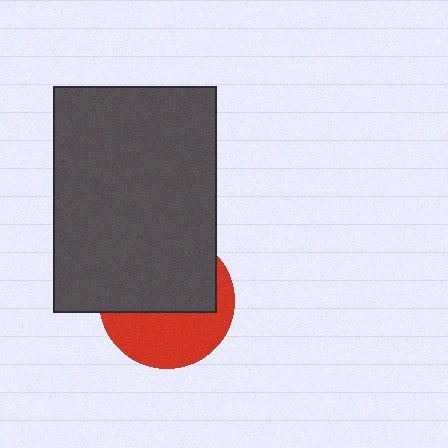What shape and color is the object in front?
The object in front is a dark gray rectangle.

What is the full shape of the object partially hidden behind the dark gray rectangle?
The partially hidden object is a red circle.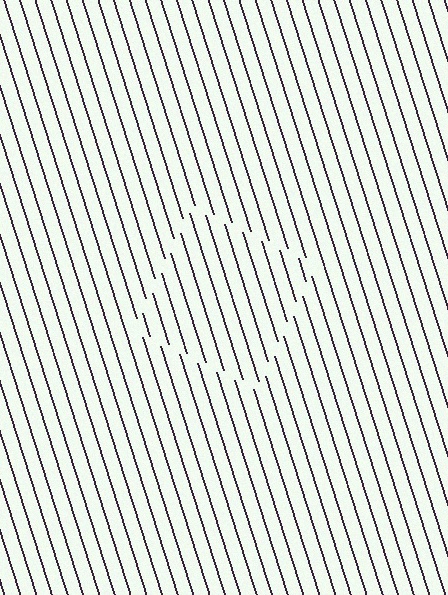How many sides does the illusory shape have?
4 sides — the line-ends trace a square.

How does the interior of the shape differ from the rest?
The interior of the shape contains the same grating, shifted by half a period — the contour is defined by the phase discontinuity where line-ends from the inner and outer gratings abut.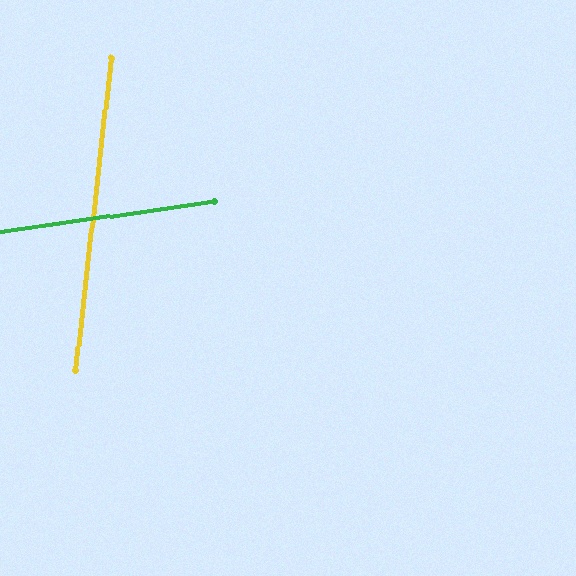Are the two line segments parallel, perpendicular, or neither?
Neither parallel nor perpendicular — they differ by about 76°.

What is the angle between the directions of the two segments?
Approximately 76 degrees.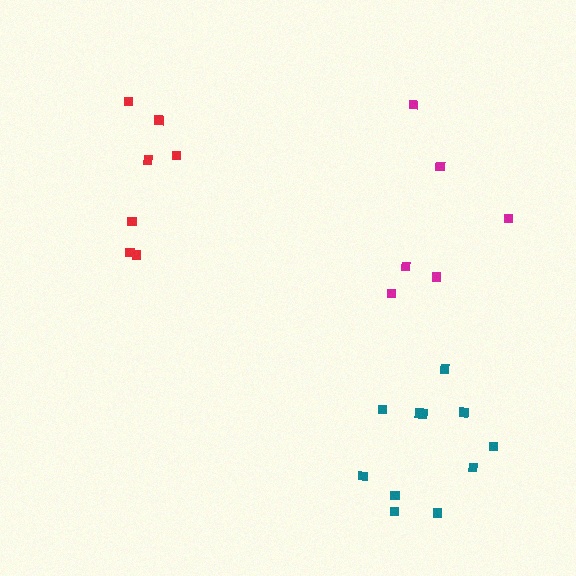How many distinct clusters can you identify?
There are 3 distinct clusters.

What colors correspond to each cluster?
The clusters are colored: red, teal, magenta.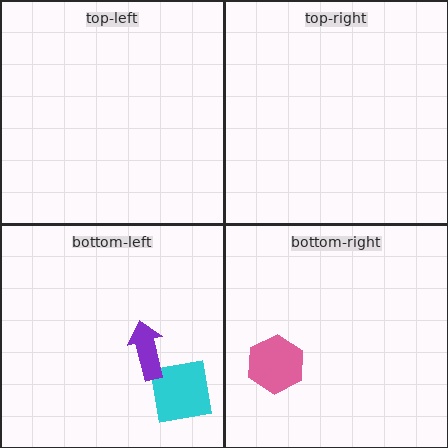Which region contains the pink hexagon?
The bottom-right region.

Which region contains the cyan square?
The bottom-left region.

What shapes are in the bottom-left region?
The cyan square, the purple arrow.